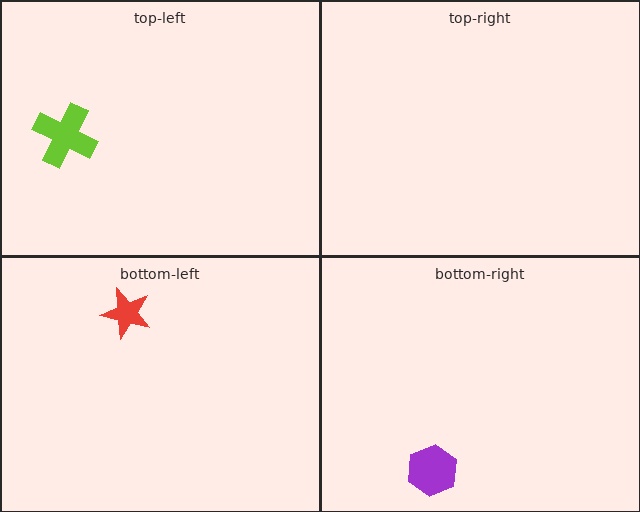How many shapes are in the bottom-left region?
1.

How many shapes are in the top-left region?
1.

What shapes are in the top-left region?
The lime cross.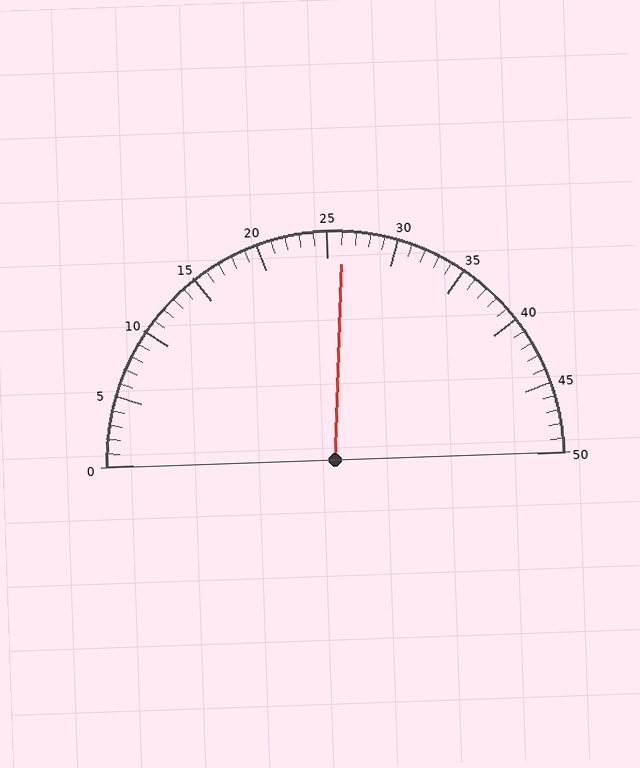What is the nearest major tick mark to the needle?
The nearest major tick mark is 25.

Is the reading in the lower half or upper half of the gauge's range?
The reading is in the upper half of the range (0 to 50).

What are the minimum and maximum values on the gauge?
The gauge ranges from 0 to 50.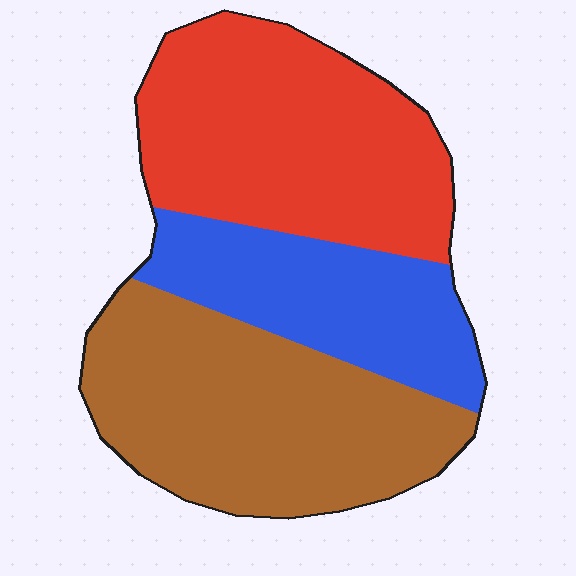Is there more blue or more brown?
Brown.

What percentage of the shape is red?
Red covers 38% of the shape.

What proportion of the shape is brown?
Brown covers 39% of the shape.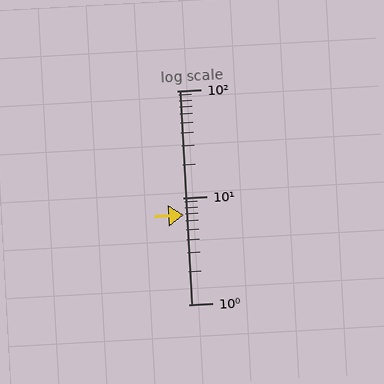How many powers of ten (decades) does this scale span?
The scale spans 2 decades, from 1 to 100.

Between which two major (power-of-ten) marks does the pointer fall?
The pointer is between 1 and 10.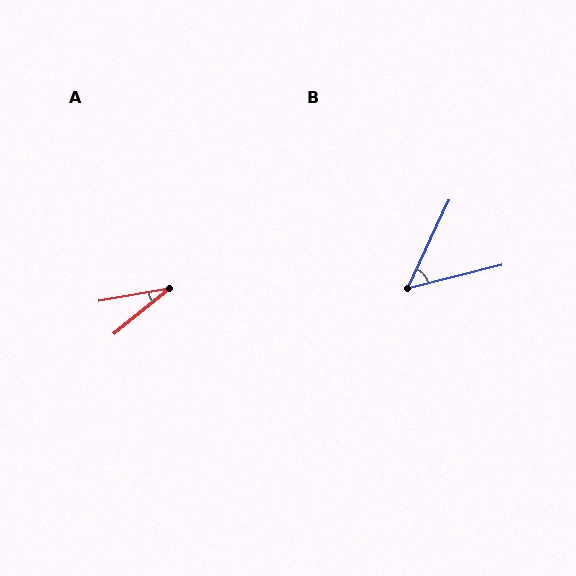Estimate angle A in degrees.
Approximately 30 degrees.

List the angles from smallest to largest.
A (30°), B (51°).